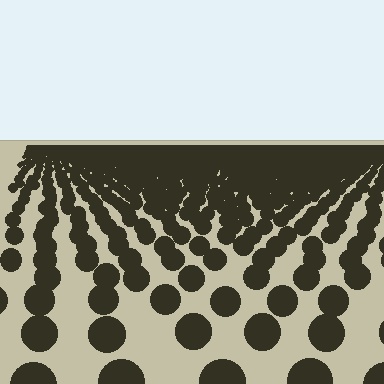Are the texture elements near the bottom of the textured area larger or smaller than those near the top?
Larger. Near the bottom, elements are closer to the viewer and appear at a bigger on-screen size.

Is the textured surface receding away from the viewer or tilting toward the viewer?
The surface is receding away from the viewer. Texture elements get smaller and denser toward the top.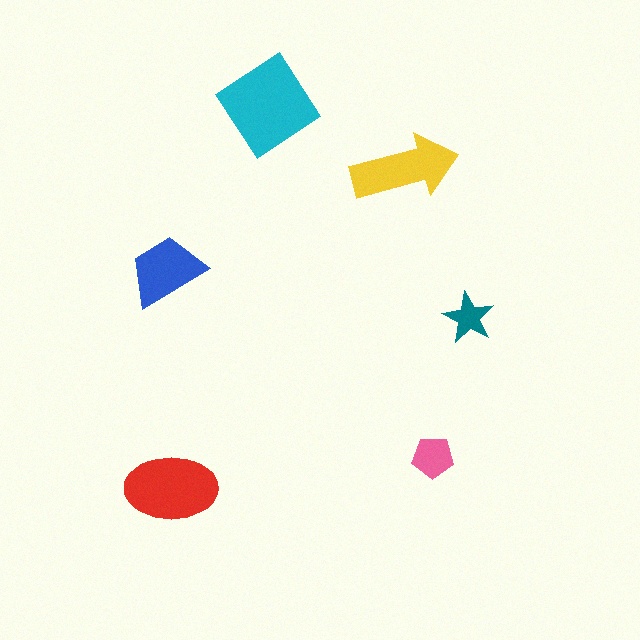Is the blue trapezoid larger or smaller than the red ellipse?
Smaller.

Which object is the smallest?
The teal star.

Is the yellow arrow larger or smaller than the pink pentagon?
Larger.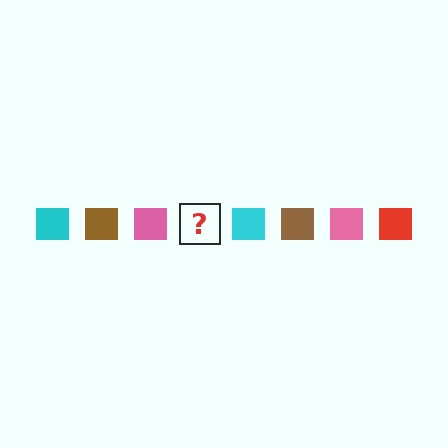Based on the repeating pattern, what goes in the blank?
The blank should be a red square.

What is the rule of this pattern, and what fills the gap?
The rule is that the pattern cycles through cyan, brown, pink, red squares. The gap should be filled with a red square.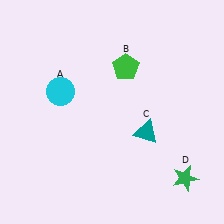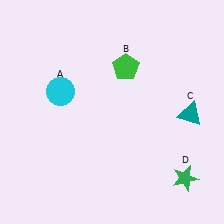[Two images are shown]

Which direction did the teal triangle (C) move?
The teal triangle (C) moved right.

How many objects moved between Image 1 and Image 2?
1 object moved between the two images.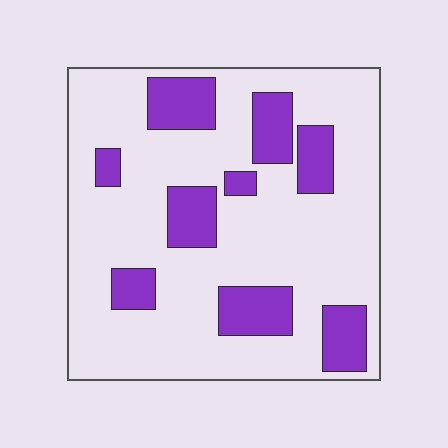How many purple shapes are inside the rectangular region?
9.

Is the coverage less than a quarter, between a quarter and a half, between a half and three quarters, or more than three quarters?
Less than a quarter.